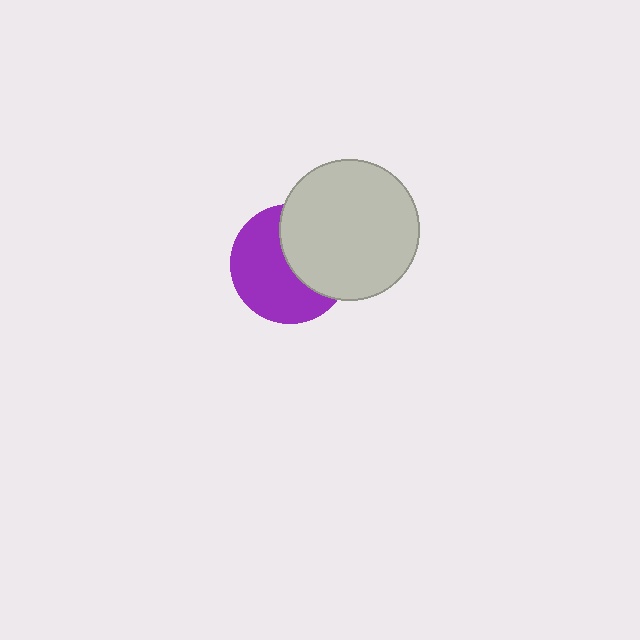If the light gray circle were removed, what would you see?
You would see the complete purple circle.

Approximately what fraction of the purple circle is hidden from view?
Roughly 43% of the purple circle is hidden behind the light gray circle.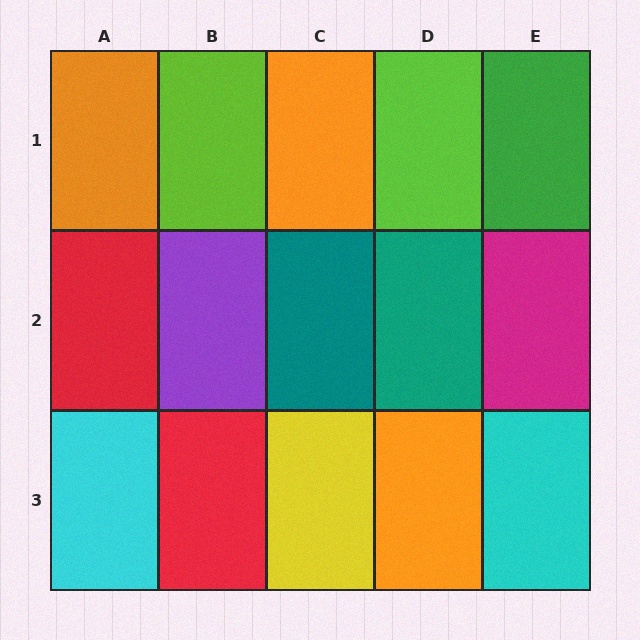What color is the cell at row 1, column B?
Lime.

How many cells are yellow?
1 cell is yellow.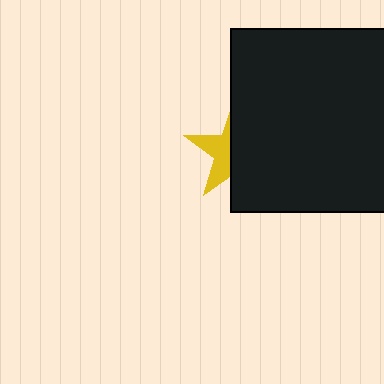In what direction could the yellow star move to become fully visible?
The yellow star could move left. That would shift it out from behind the black square entirely.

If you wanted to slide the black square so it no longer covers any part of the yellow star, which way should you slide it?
Slide it right — that is the most direct way to separate the two shapes.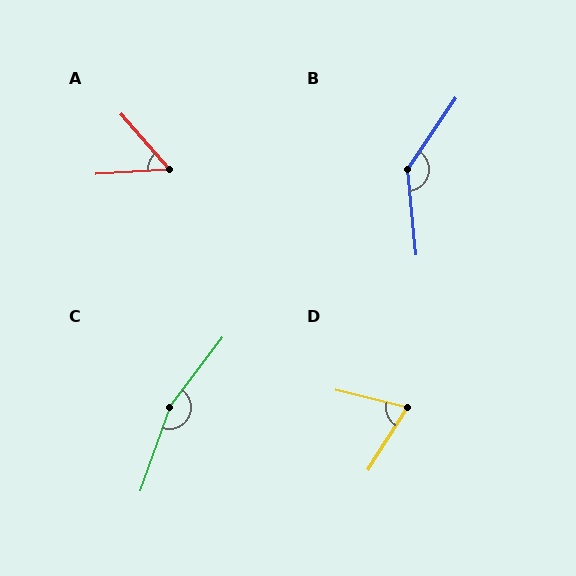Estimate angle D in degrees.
Approximately 71 degrees.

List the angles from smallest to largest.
A (52°), D (71°), B (140°), C (162°).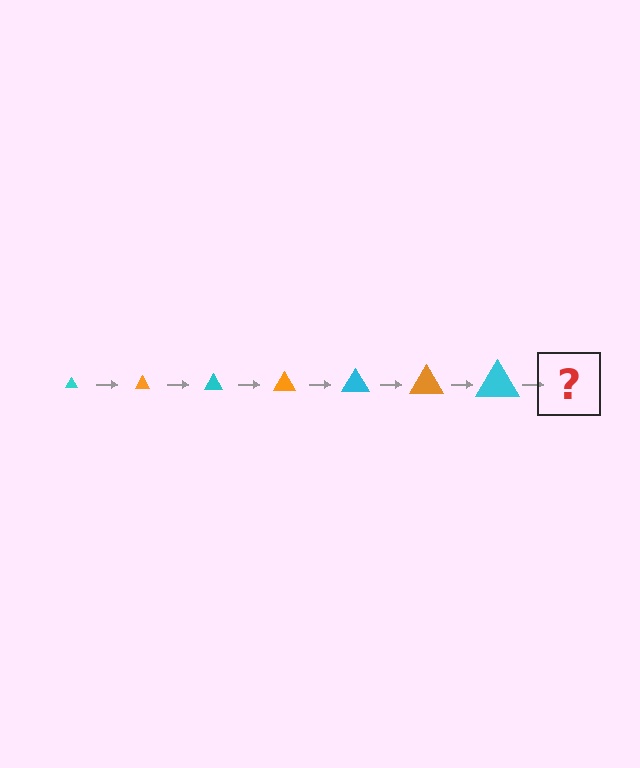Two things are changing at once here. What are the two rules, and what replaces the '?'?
The two rules are that the triangle grows larger each step and the color cycles through cyan and orange. The '?' should be an orange triangle, larger than the previous one.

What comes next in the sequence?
The next element should be an orange triangle, larger than the previous one.